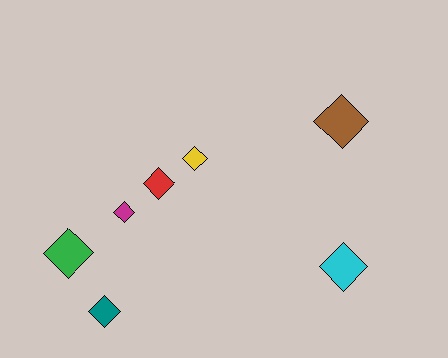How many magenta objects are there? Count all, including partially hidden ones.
There is 1 magenta object.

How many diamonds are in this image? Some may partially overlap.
There are 7 diamonds.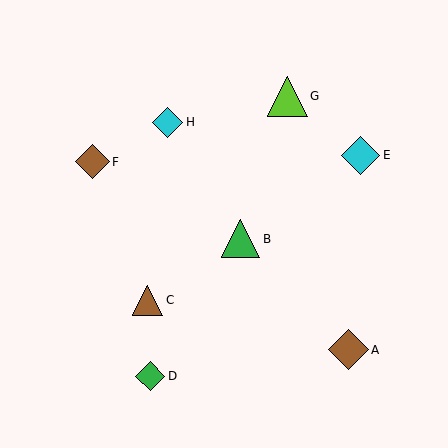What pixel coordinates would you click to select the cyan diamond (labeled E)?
Click at (361, 155) to select the cyan diamond E.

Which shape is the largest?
The lime triangle (labeled G) is the largest.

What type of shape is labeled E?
Shape E is a cyan diamond.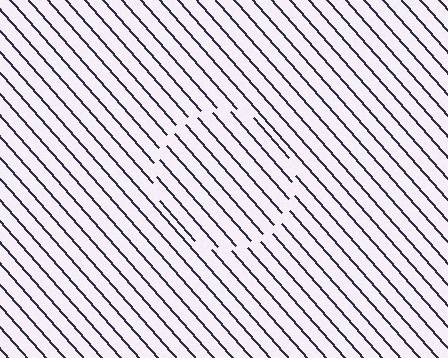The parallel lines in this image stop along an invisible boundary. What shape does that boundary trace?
An illusory circle. The interior of the shape contains the same grating, shifted by half a period — the contour is defined by the phase discontinuity where line-ends from the inner and outer gratings abut.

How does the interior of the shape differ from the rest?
The interior of the shape contains the same grating, shifted by half a period — the contour is defined by the phase discontinuity where line-ends from the inner and outer gratings abut.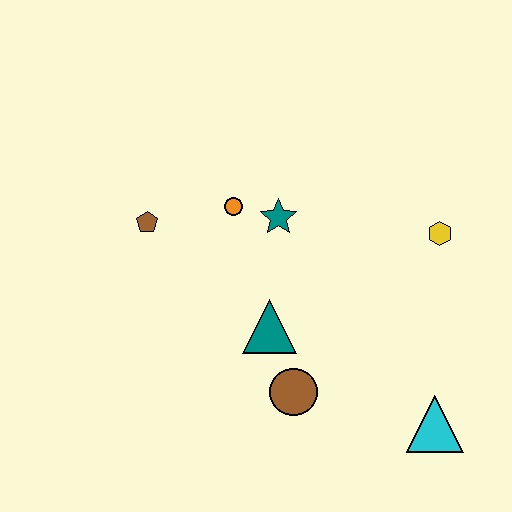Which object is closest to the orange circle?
The teal star is closest to the orange circle.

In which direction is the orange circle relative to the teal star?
The orange circle is to the left of the teal star.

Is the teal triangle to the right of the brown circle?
No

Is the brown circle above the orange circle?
No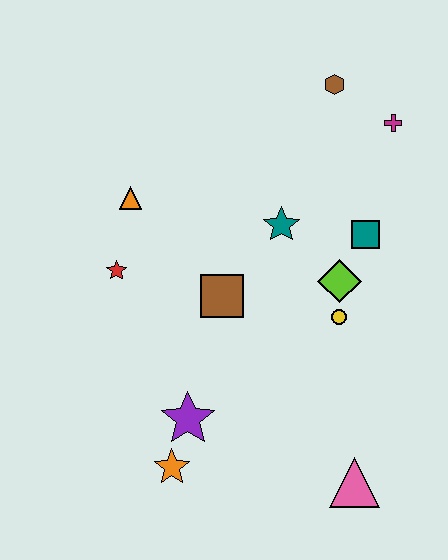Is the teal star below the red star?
No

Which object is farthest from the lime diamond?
The orange star is farthest from the lime diamond.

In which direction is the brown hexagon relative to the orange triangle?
The brown hexagon is to the right of the orange triangle.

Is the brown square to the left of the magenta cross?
Yes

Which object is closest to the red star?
The orange triangle is closest to the red star.